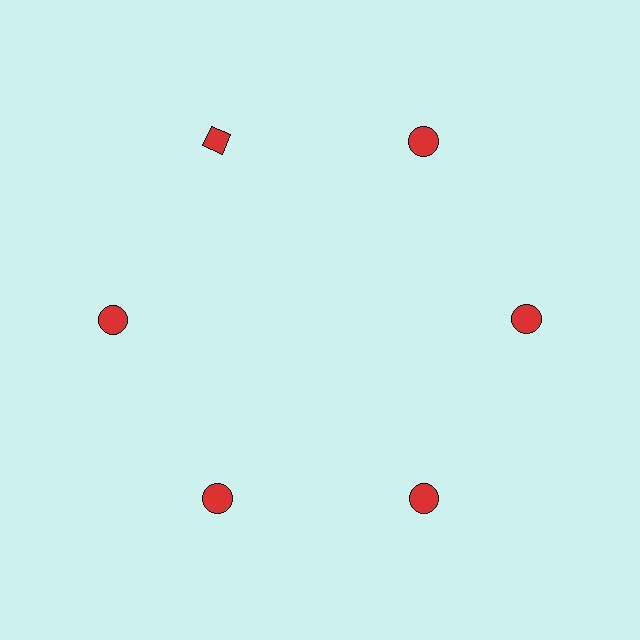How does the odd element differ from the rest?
It has a different shape: diamond instead of circle.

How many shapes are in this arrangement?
There are 6 shapes arranged in a ring pattern.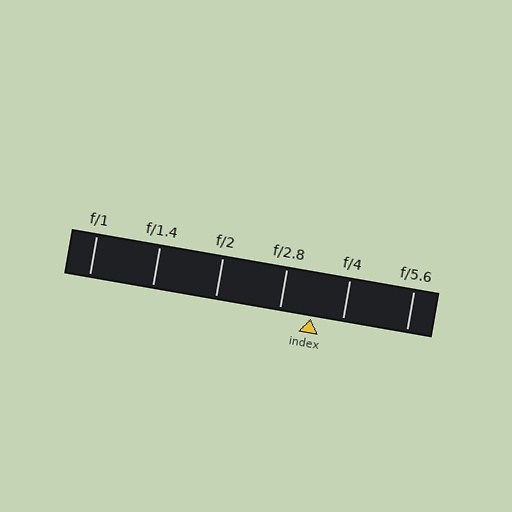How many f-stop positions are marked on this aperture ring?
There are 6 f-stop positions marked.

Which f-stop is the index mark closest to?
The index mark is closest to f/4.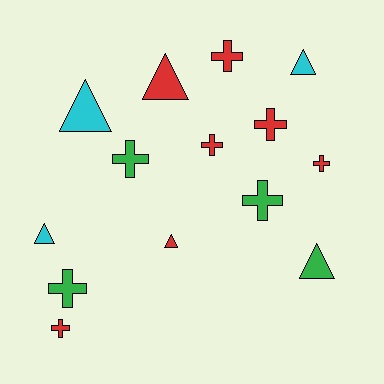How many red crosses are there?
There are 5 red crosses.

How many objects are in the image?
There are 14 objects.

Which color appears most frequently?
Red, with 7 objects.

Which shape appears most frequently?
Cross, with 8 objects.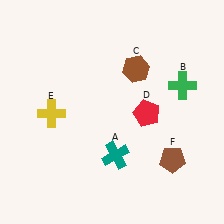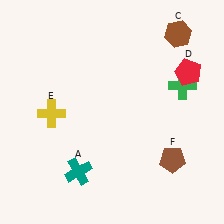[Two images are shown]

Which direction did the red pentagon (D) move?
The red pentagon (D) moved right.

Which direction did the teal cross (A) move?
The teal cross (A) moved left.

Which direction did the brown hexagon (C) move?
The brown hexagon (C) moved right.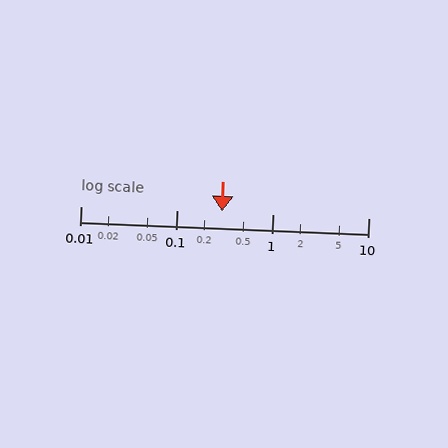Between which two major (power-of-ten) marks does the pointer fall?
The pointer is between 0.1 and 1.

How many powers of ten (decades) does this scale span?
The scale spans 3 decades, from 0.01 to 10.